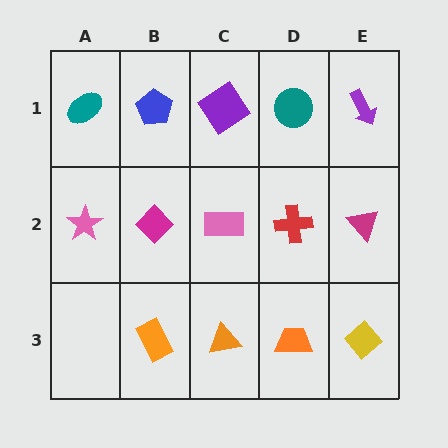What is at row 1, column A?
A teal ellipse.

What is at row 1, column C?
A purple diamond.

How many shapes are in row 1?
5 shapes.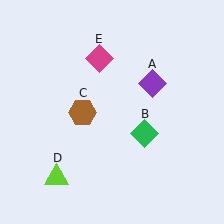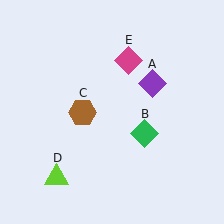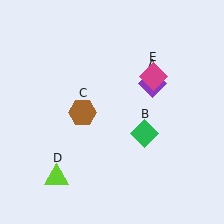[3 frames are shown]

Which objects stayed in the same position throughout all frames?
Purple diamond (object A) and green diamond (object B) and brown hexagon (object C) and lime triangle (object D) remained stationary.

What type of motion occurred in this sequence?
The magenta diamond (object E) rotated clockwise around the center of the scene.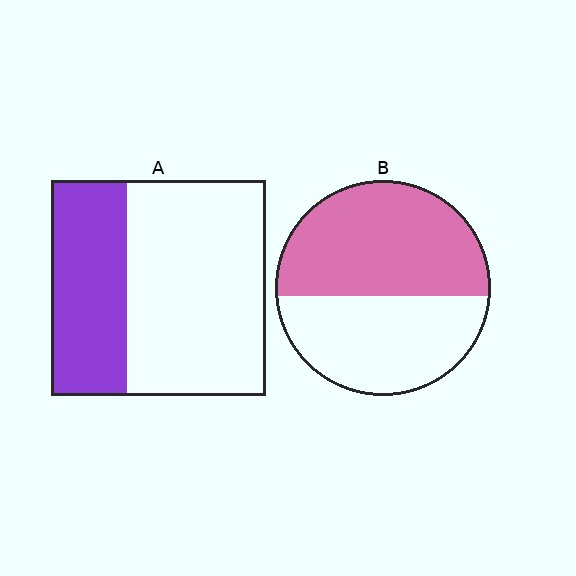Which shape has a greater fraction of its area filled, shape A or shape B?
Shape B.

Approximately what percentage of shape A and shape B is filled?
A is approximately 35% and B is approximately 55%.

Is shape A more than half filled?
No.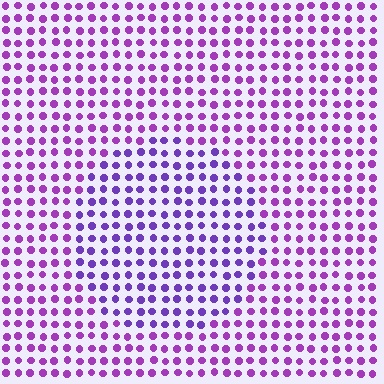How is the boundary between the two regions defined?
The boundary is defined purely by a slight shift in hue (about 24 degrees). Spacing, size, and orientation are identical on both sides.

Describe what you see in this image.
The image is filled with small purple elements in a uniform arrangement. A circle-shaped region is visible where the elements are tinted to a slightly different hue, forming a subtle color boundary.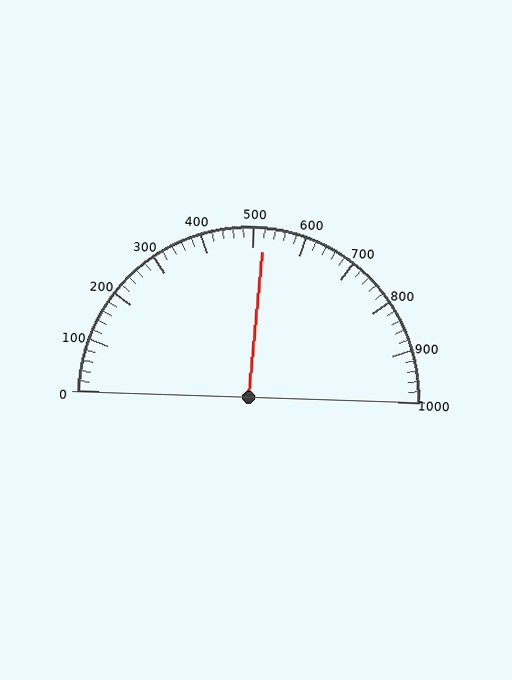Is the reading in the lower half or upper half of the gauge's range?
The reading is in the upper half of the range (0 to 1000).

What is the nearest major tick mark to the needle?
The nearest major tick mark is 500.